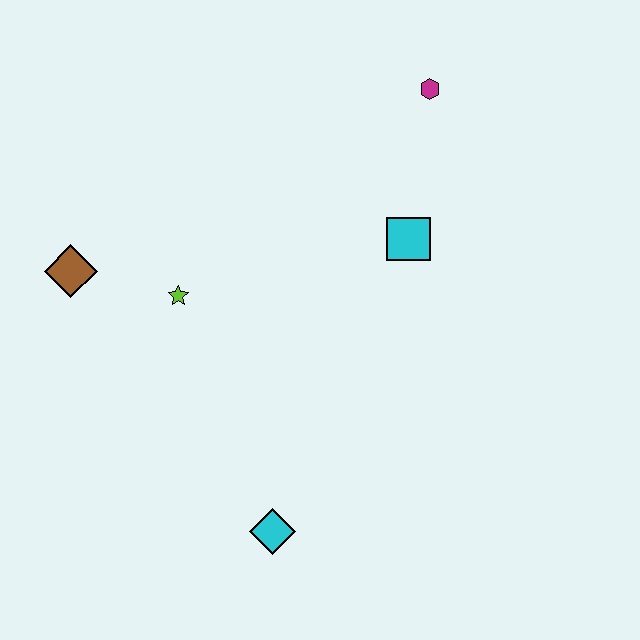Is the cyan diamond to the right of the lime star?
Yes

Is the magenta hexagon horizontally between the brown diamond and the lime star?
No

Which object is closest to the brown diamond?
The lime star is closest to the brown diamond.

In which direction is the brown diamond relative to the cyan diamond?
The brown diamond is above the cyan diamond.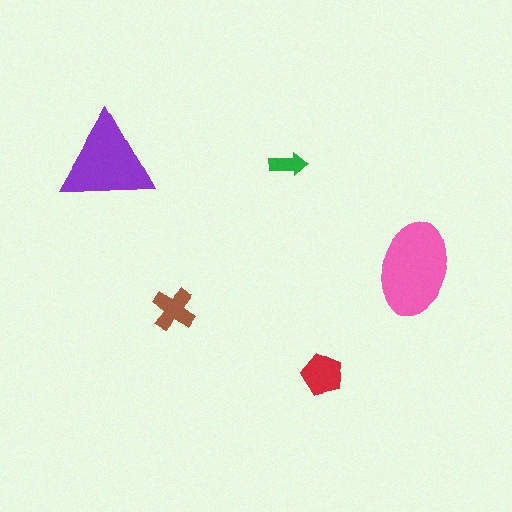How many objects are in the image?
There are 5 objects in the image.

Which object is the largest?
The pink ellipse.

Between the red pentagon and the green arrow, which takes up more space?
The red pentagon.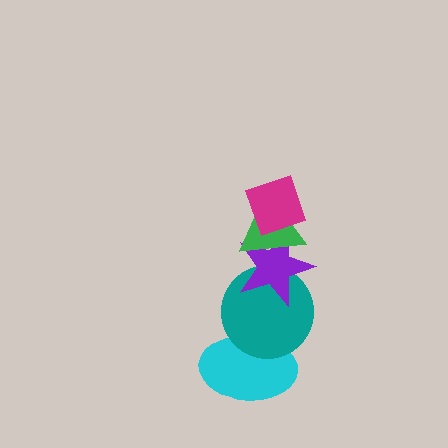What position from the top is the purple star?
The purple star is 3rd from the top.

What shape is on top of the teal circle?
The purple star is on top of the teal circle.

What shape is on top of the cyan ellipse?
The teal circle is on top of the cyan ellipse.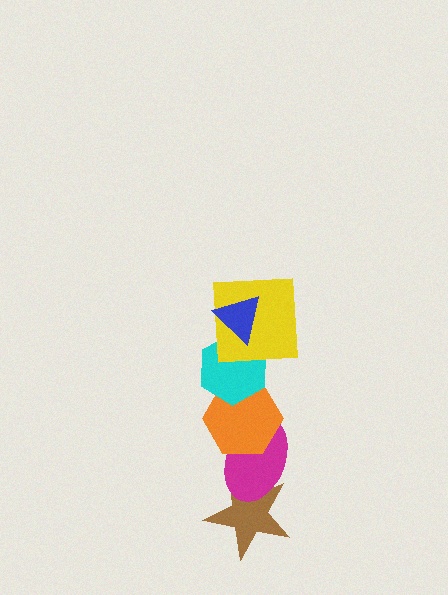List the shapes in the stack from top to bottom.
From top to bottom: the blue triangle, the yellow square, the cyan hexagon, the orange hexagon, the magenta ellipse, the brown star.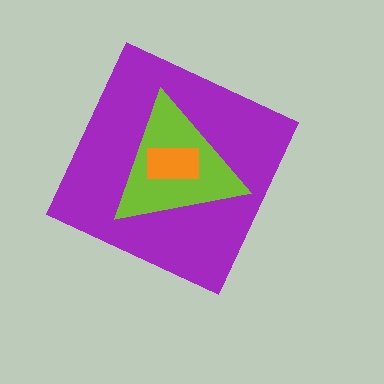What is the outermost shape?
The purple diamond.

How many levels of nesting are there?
3.